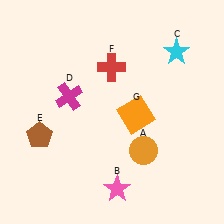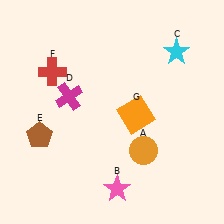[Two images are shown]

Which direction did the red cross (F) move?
The red cross (F) moved left.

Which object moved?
The red cross (F) moved left.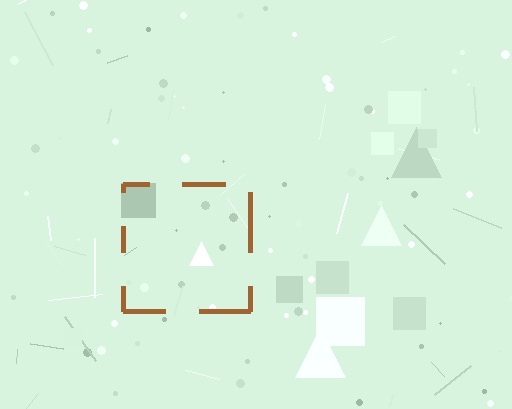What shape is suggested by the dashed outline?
The dashed outline suggests a square.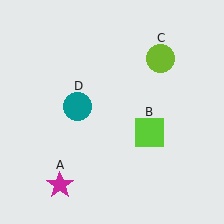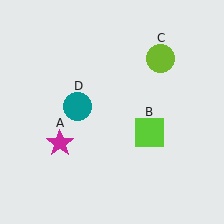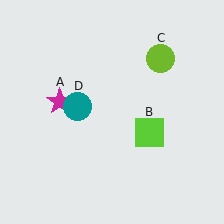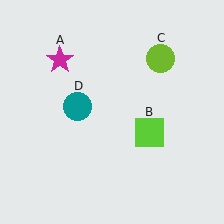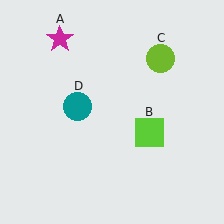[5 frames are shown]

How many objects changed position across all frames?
1 object changed position: magenta star (object A).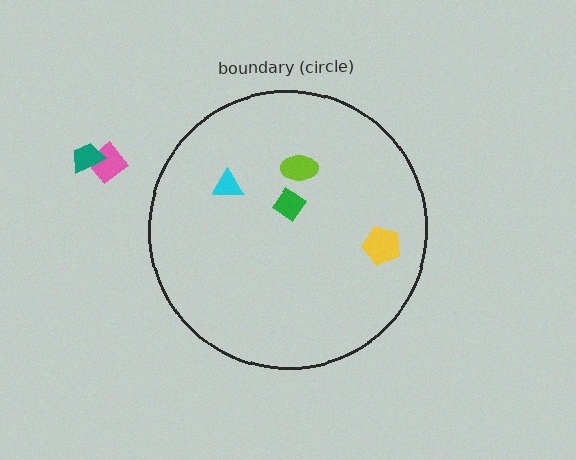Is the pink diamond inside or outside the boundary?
Outside.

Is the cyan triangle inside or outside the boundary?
Inside.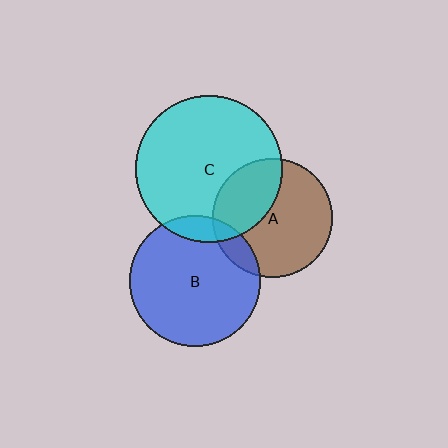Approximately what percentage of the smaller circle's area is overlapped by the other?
Approximately 10%.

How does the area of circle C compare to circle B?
Approximately 1.3 times.